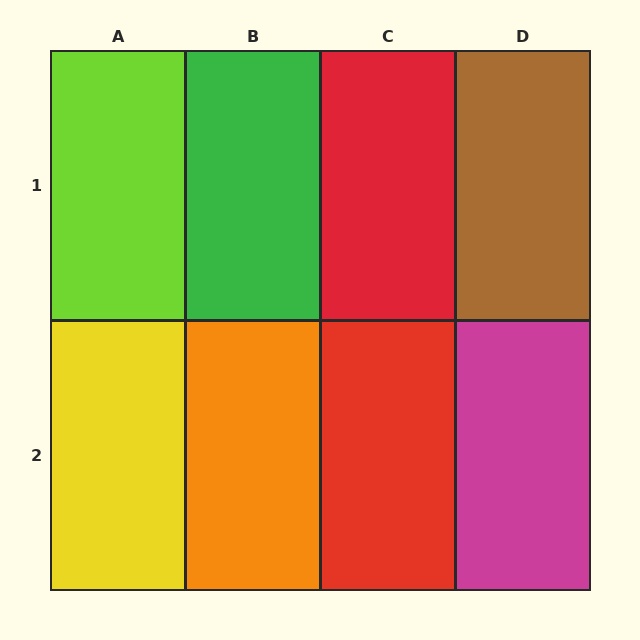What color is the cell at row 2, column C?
Red.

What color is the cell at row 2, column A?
Yellow.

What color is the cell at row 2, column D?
Magenta.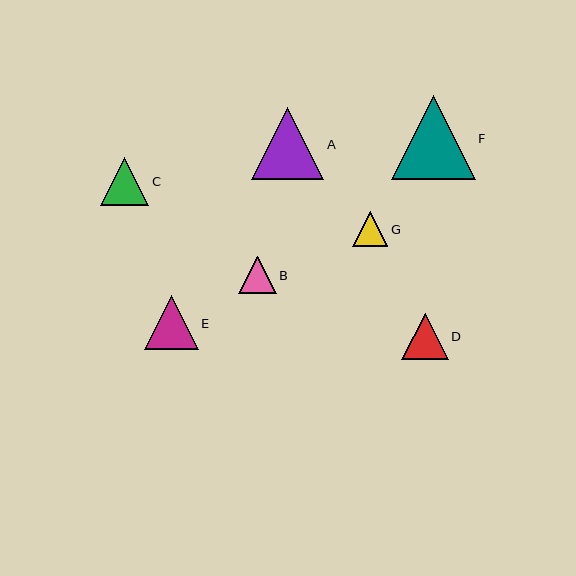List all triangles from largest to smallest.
From largest to smallest: F, A, E, C, D, B, G.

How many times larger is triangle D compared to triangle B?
Triangle D is approximately 1.2 times the size of triangle B.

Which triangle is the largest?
Triangle F is the largest with a size of approximately 84 pixels.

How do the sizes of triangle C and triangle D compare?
Triangle C and triangle D are approximately the same size.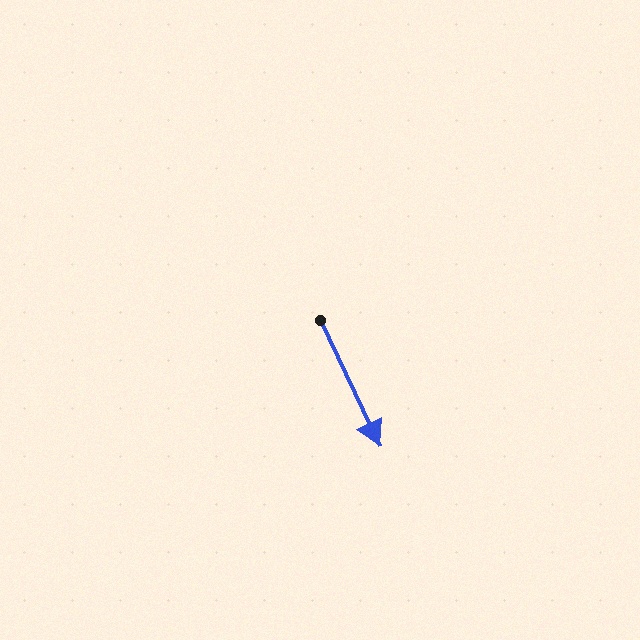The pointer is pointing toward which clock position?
Roughly 5 o'clock.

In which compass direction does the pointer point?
Southeast.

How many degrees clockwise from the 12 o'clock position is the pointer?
Approximately 155 degrees.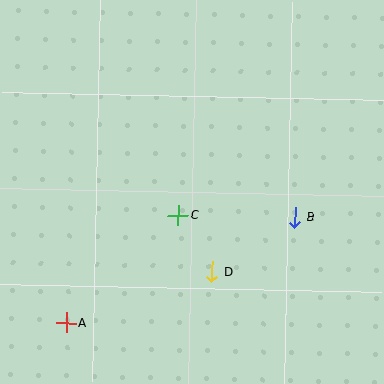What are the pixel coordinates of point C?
Point C is at (178, 215).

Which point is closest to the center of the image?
Point C at (178, 215) is closest to the center.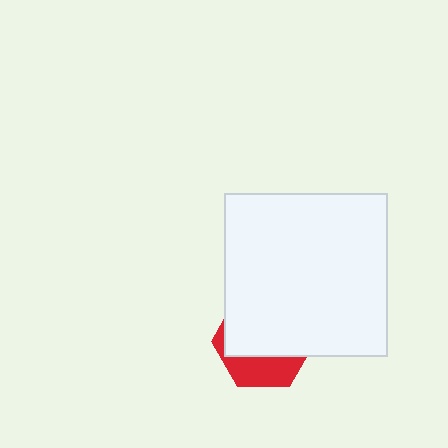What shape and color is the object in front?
The object in front is a white square.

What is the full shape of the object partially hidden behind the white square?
The partially hidden object is a red hexagon.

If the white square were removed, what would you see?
You would see the complete red hexagon.